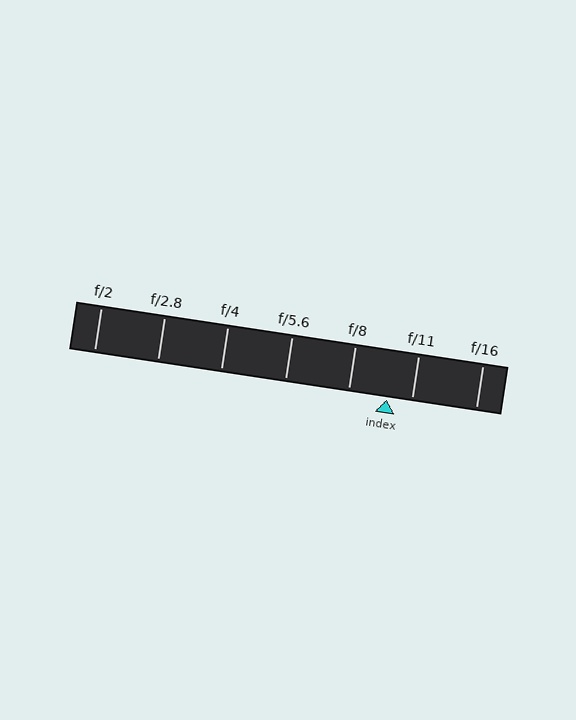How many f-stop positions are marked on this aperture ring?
There are 7 f-stop positions marked.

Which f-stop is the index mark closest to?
The index mark is closest to f/11.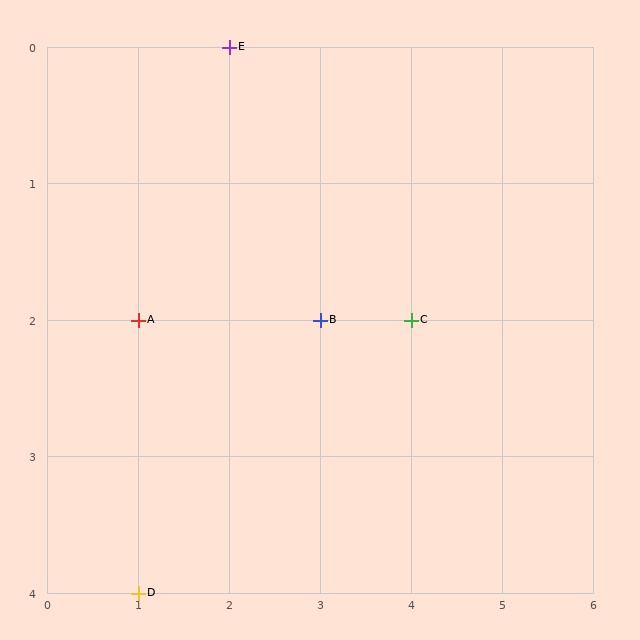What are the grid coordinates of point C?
Point C is at grid coordinates (4, 2).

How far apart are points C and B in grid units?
Points C and B are 1 column apart.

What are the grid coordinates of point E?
Point E is at grid coordinates (2, 0).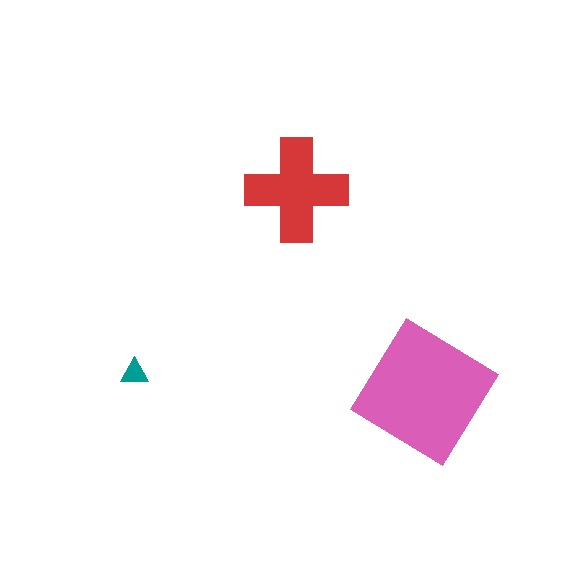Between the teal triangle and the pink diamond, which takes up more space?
The pink diamond.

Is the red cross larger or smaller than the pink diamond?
Smaller.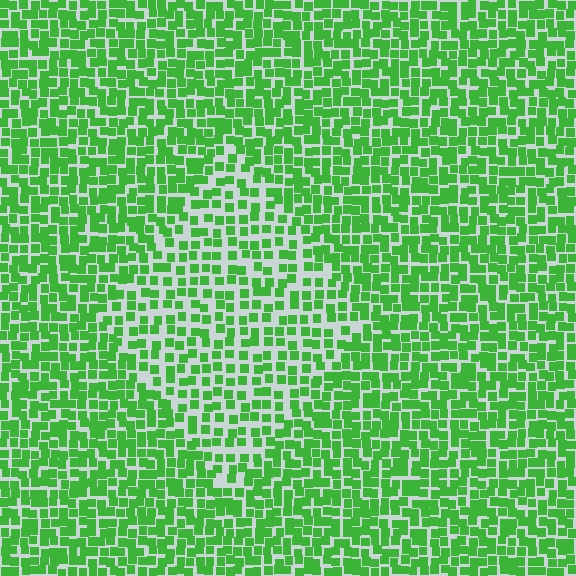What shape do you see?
I see a diamond.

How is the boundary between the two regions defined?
The boundary is defined by a change in element density (approximately 1.6x ratio). All elements are the same color, size, and shape.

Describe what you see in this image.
The image contains small green elements arranged at two different densities. A diamond-shaped region is visible where the elements are less densely packed than the surrounding area.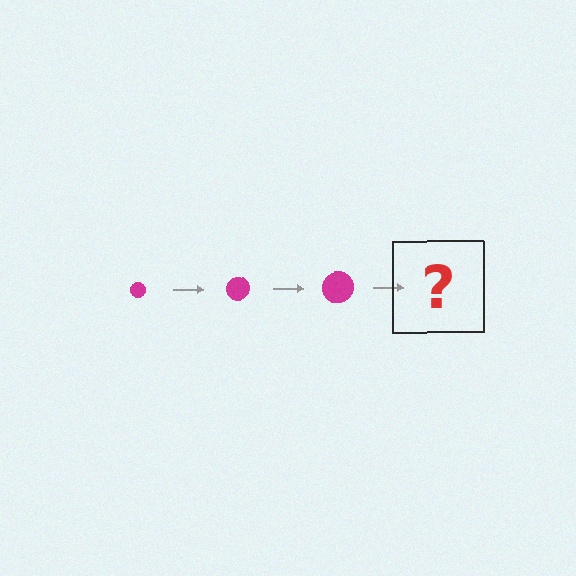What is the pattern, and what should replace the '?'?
The pattern is that the circle gets progressively larger each step. The '?' should be a magenta circle, larger than the previous one.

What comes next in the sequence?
The next element should be a magenta circle, larger than the previous one.